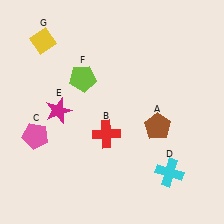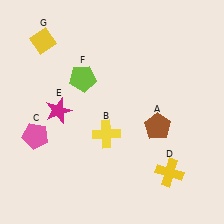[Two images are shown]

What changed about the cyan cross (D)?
In Image 1, D is cyan. In Image 2, it changed to yellow.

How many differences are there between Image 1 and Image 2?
There are 2 differences between the two images.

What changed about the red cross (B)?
In Image 1, B is red. In Image 2, it changed to yellow.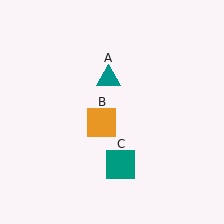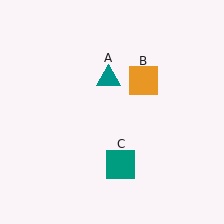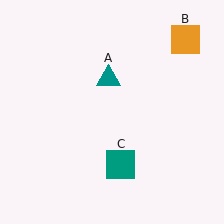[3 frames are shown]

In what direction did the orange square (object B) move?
The orange square (object B) moved up and to the right.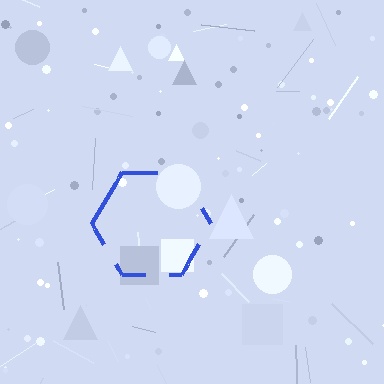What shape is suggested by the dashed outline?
The dashed outline suggests a hexagon.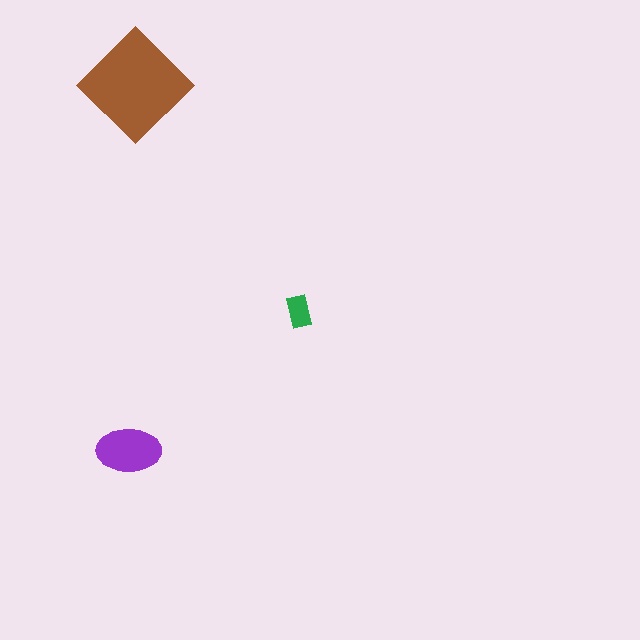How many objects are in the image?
There are 3 objects in the image.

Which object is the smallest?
The green rectangle.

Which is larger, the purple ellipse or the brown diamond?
The brown diamond.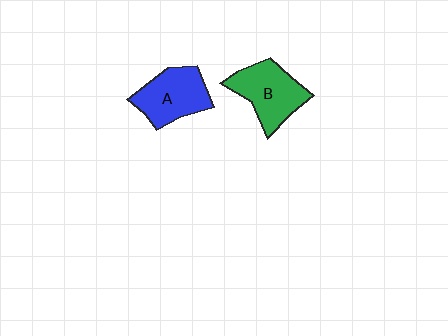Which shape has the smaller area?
Shape A (blue).